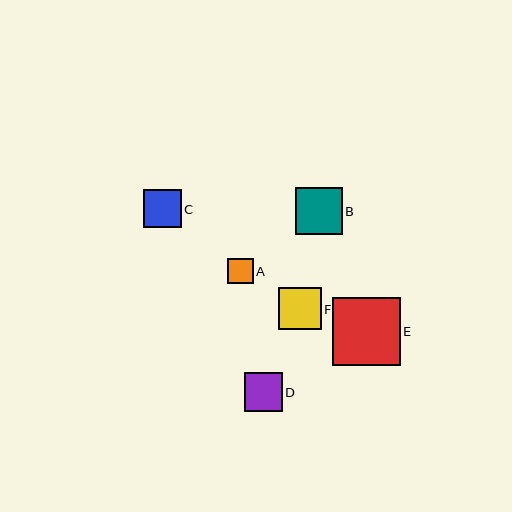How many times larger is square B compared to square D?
Square B is approximately 1.2 times the size of square D.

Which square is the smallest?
Square A is the smallest with a size of approximately 26 pixels.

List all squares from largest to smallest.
From largest to smallest: E, B, F, D, C, A.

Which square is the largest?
Square E is the largest with a size of approximately 68 pixels.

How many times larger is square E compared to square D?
Square E is approximately 1.8 times the size of square D.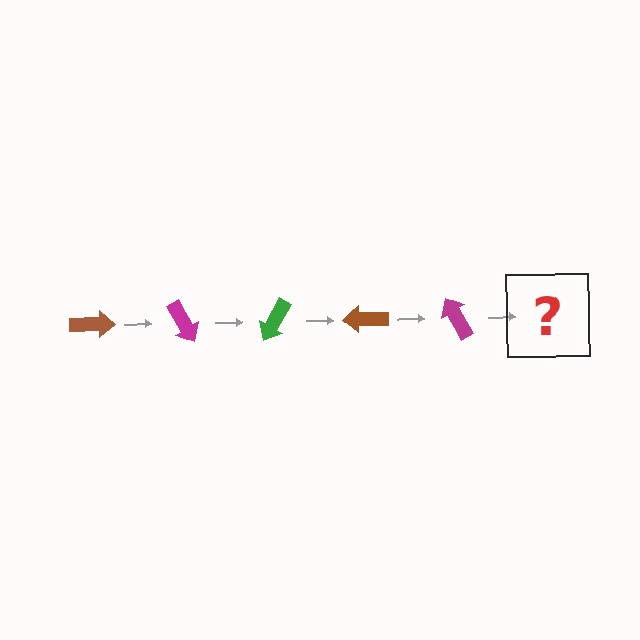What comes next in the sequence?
The next element should be a green arrow, rotated 300 degrees from the start.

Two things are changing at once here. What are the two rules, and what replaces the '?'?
The two rules are that it rotates 60 degrees each step and the color cycles through brown, magenta, and green. The '?' should be a green arrow, rotated 300 degrees from the start.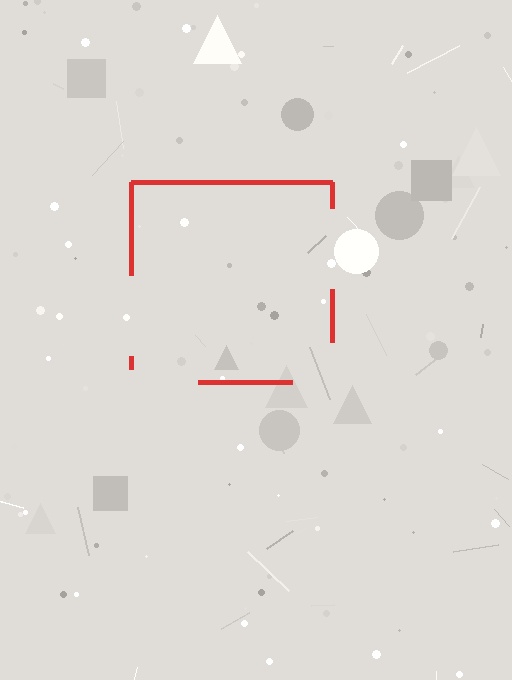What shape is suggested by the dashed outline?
The dashed outline suggests a square.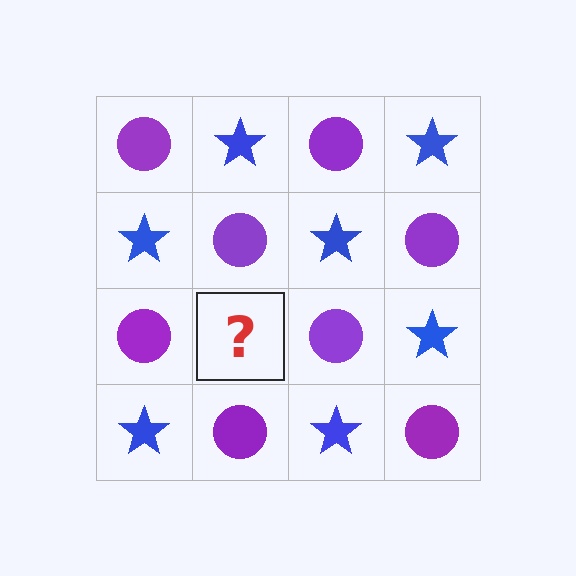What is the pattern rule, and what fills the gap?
The rule is that it alternates purple circle and blue star in a checkerboard pattern. The gap should be filled with a blue star.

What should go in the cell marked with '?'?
The missing cell should contain a blue star.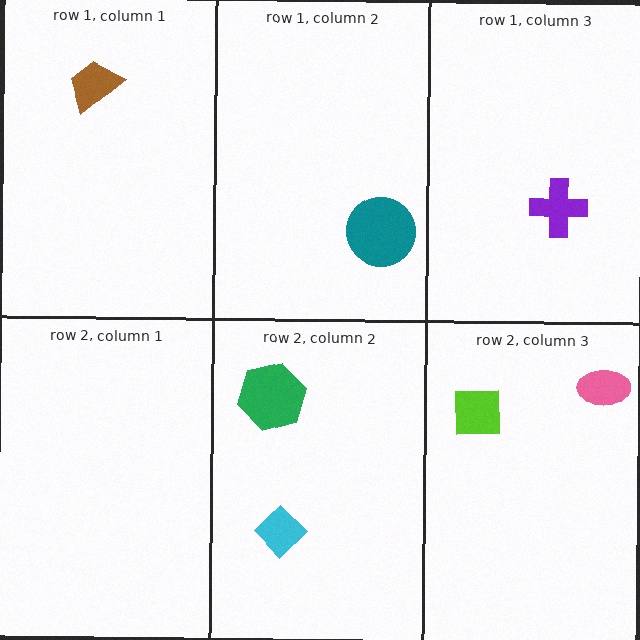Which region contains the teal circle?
The row 1, column 2 region.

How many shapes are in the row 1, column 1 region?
1.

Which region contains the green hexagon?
The row 2, column 2 region.